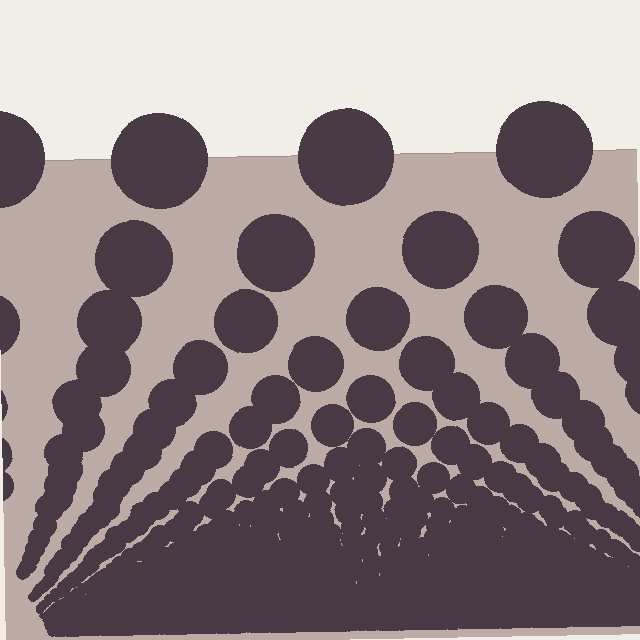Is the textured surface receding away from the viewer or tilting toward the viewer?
The surface appears to tilt toward the viewer. Texture elements get larger and sparser toward the top.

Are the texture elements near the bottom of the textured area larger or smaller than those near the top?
Smaller. The gradient is inverted — elements near the bottom are smaller and denser.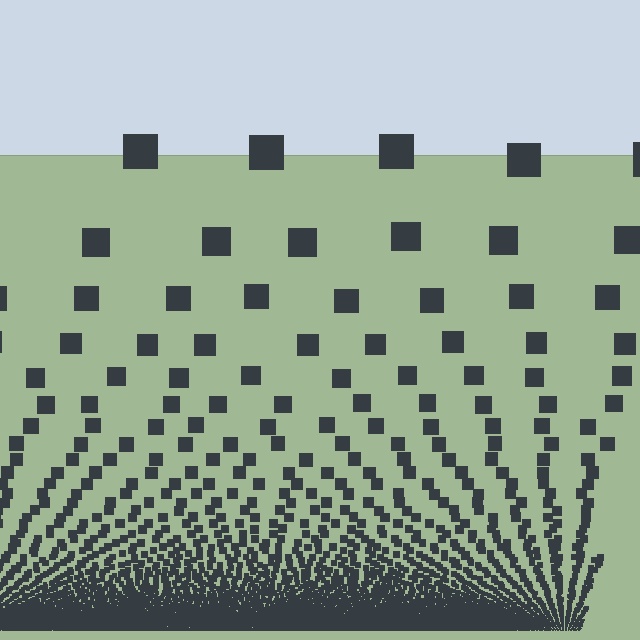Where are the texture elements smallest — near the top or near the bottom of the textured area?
Near the bottom.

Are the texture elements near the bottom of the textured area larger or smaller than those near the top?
Smaller. The gradient is inverted — elements near the bottom are smaller and denser.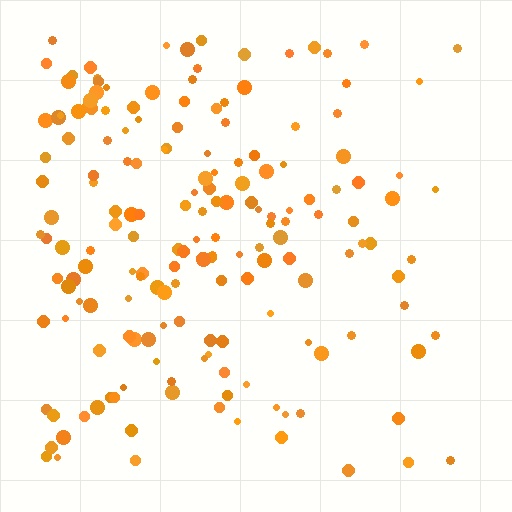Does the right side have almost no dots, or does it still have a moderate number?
Still a moderate number, just noticeably fewer than the left.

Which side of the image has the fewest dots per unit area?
The right.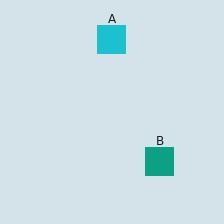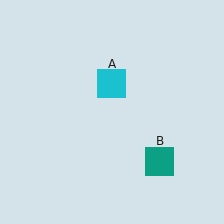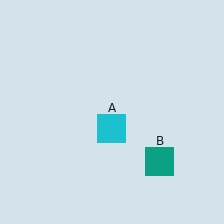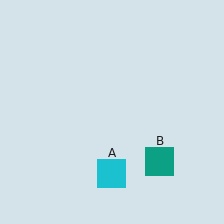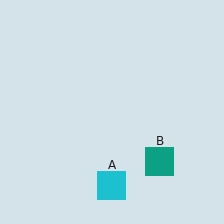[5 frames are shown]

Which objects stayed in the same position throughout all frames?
Teal square (object B) remained stationary.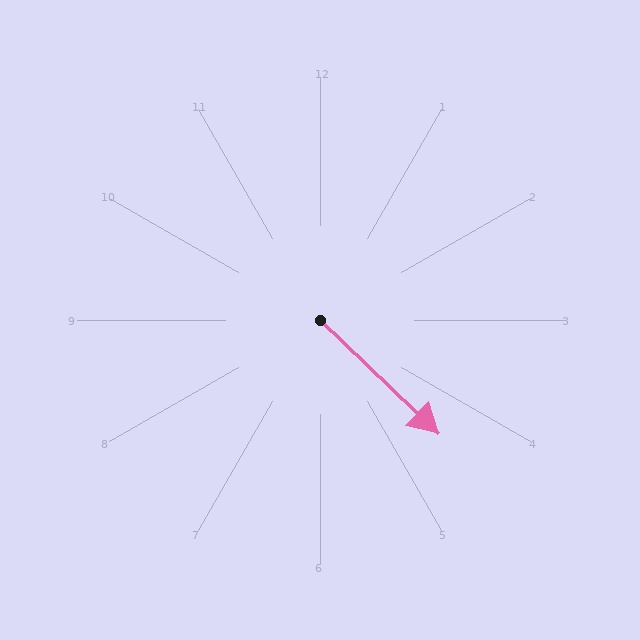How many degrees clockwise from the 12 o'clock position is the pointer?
Approximately 134 degrees.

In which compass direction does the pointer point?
Southeast.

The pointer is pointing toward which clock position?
Roughly 4 o'clock.